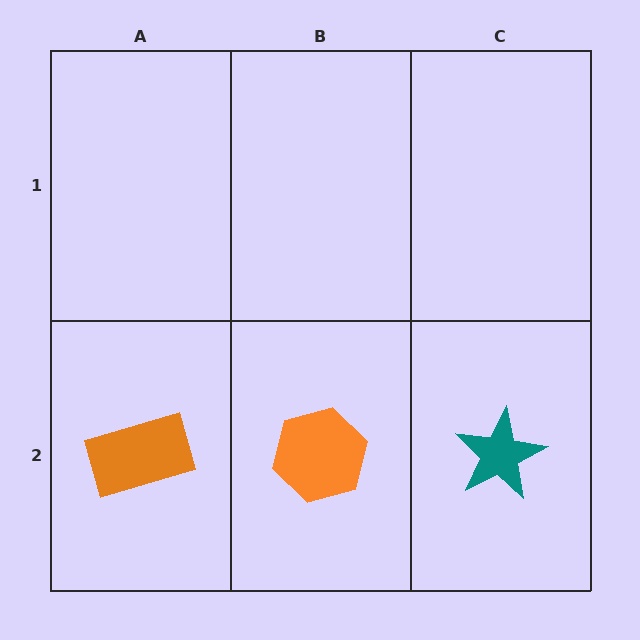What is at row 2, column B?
An orange hexagon.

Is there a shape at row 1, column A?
No, that cell is empty.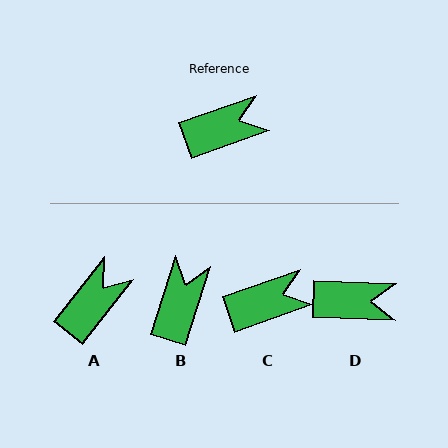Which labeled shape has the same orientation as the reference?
C.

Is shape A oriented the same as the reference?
No, it is off by about 33 degrees.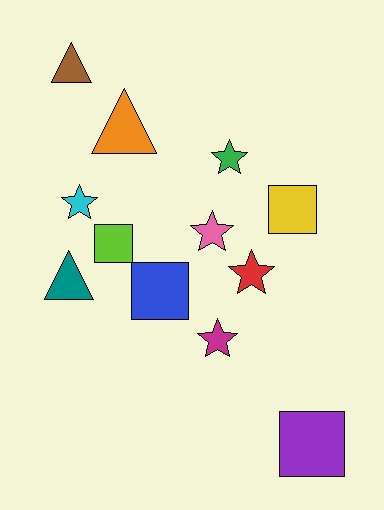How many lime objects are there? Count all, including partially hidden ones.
There is 1 lime object.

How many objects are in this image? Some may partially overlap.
There are 12 objects.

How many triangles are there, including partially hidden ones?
There are 3 triangles.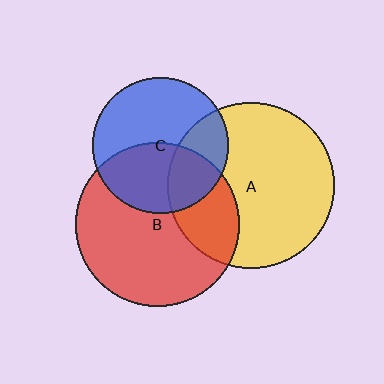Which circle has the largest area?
Circle A (yellow).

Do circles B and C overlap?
Yes.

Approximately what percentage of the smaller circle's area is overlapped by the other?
Approximately 45%.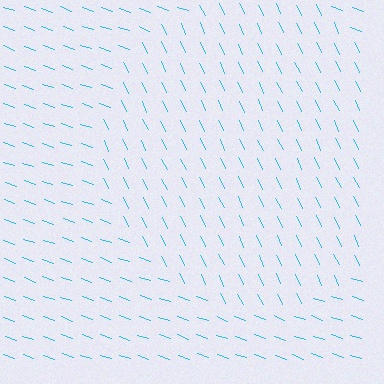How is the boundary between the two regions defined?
The boundary is defined purely by a change in line orientation (approximately 45 degrees difference). All lines are the same color and thickness.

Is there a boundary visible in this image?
Yes, there is a texture boundary formed by a change in line orientation.